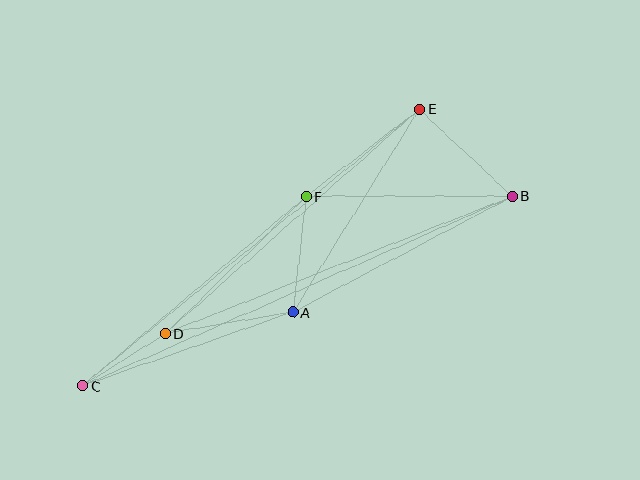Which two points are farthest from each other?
Points B and C are farthest from each other.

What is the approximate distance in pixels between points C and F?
The distance between C and F is approximately 293 pixels.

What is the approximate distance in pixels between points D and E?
The distance between D and E is approximately 339 pixels.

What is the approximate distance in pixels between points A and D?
The distance between A and D is approximately 129 pixels.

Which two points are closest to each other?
Points C and D are closest to each other.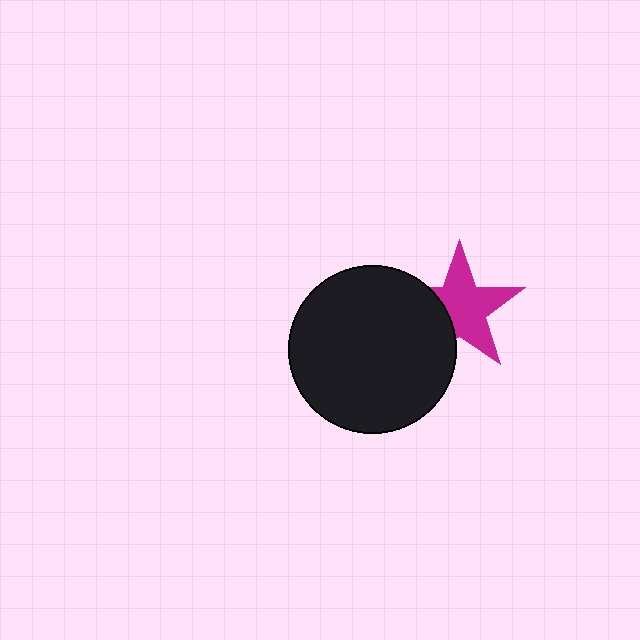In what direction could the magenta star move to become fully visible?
The magenta star could move right. That would shift it out from behind the black circle entirely.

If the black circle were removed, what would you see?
You would see the complete magenta star.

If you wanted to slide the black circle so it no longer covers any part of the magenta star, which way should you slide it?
Slide it left — that is the most direct way to separate the two shapes.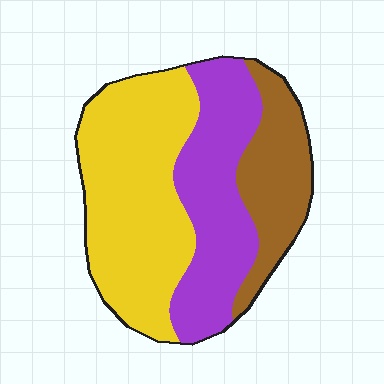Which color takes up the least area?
Brown, at roughly 20%.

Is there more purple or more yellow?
Yellow.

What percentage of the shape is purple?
Purple takes up about one third (1/3) of the shape.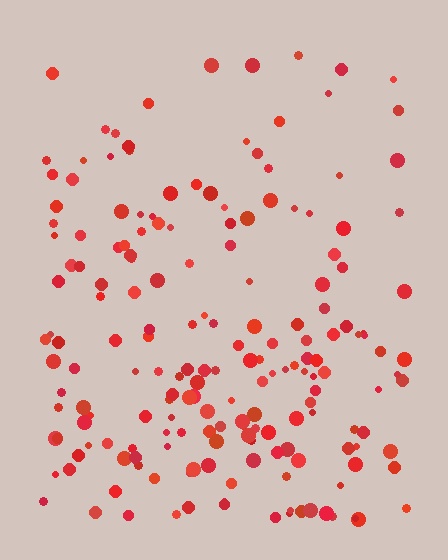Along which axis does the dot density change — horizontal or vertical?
Vertical.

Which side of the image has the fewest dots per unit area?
The top.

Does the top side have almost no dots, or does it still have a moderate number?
Still a moderate number, just noticeably fewer than the bottom.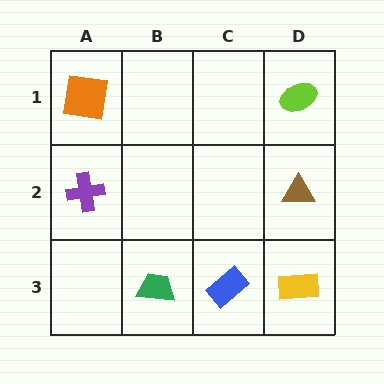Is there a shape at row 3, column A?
No, that cell is empty.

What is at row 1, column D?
A lime ellipse.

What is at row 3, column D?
A yellow rectangle.